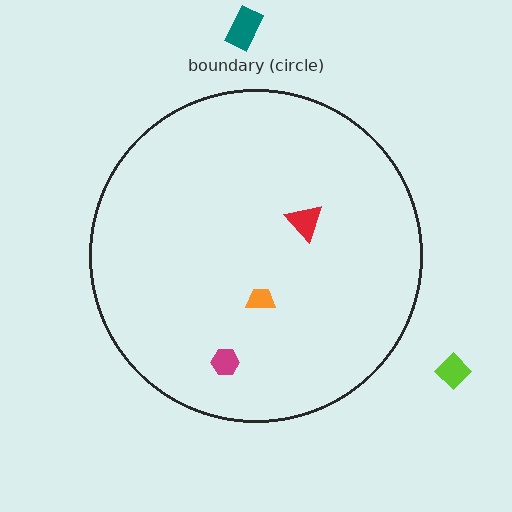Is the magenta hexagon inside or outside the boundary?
Inside.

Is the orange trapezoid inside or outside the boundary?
Inside.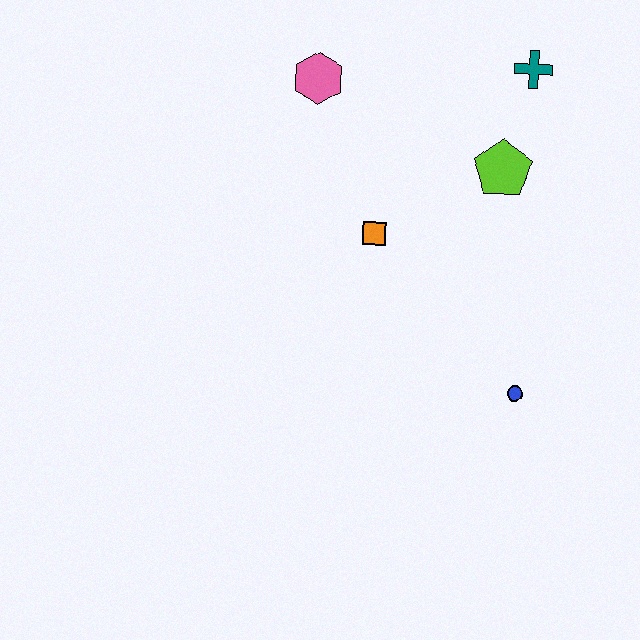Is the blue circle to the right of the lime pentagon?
Yes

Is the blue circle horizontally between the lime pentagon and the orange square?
No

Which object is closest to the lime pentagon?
The teal cross is closest to the lime pentagon.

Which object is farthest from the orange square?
The teal cross is farthest from the orange square.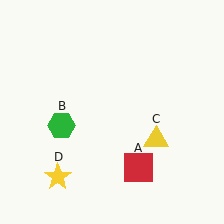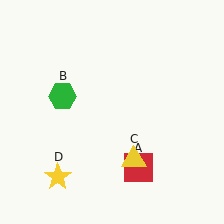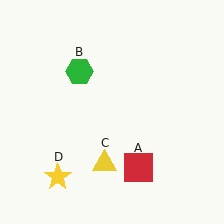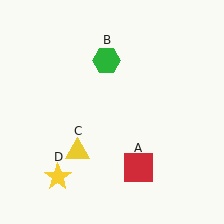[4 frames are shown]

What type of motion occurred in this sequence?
The green hexagon (object B), yellow triangle (object C) rotated clockwise around the center of the scene.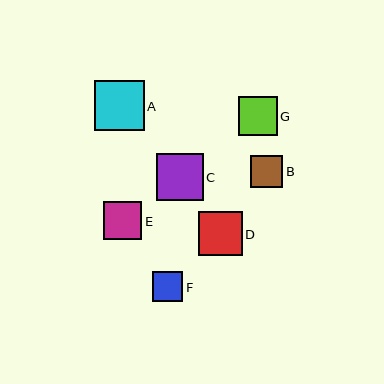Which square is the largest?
Square A is the largest with a size of approximately 50 pixels.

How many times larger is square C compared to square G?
Square C is approximately 1.2 times the size of square G.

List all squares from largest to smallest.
From largest to smallest: A, C, D, G, E, B, F.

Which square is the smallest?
Square F is the smallest with a size of approximately 30 pixels.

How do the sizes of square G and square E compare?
Square G and square E are approximately the same size.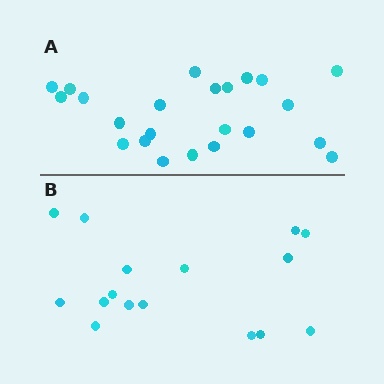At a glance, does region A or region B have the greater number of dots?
Region A (the top region) has more dots.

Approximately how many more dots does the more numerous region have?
Region A has roughly 8 or so more dots than region B.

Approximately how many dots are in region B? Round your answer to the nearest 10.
About 20 dots. (The exact count is 16, which rounds to 20.)